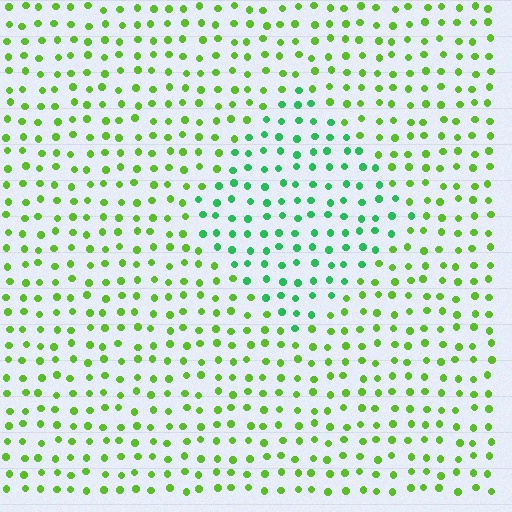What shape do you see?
I see a diamond.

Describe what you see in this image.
The image is filled with small lime elements in a uniform arrangement. A diamond-shaped region is visible where the elements are tinted to a slightly different hue, forming a subtle color boundary.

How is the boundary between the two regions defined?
The boundary is defined purely by a slight shift in hue (about 40 degrees). Spacing, size, and orientation are identical on both sides.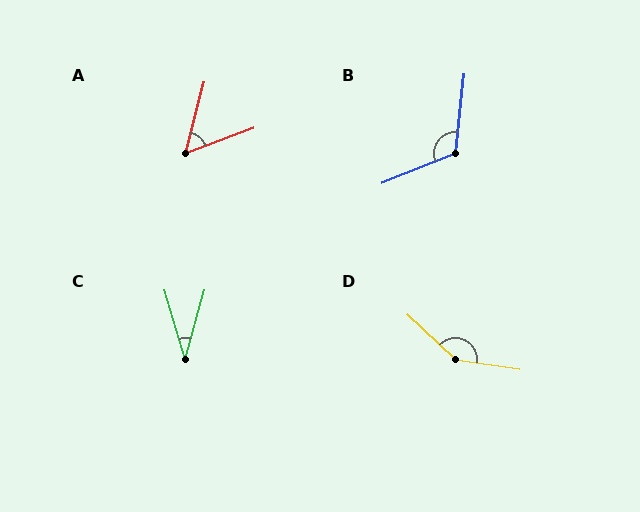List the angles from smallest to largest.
C (32°), A (55°), B (118°), D (146°).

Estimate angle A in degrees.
Approximately 55 degrees.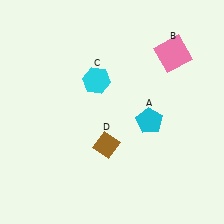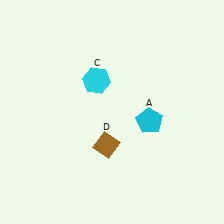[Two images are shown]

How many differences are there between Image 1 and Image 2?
There is 1 difference between the two images.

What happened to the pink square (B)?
The pink square (B) was removed in Image 2. It was in the top-right area of Image 1.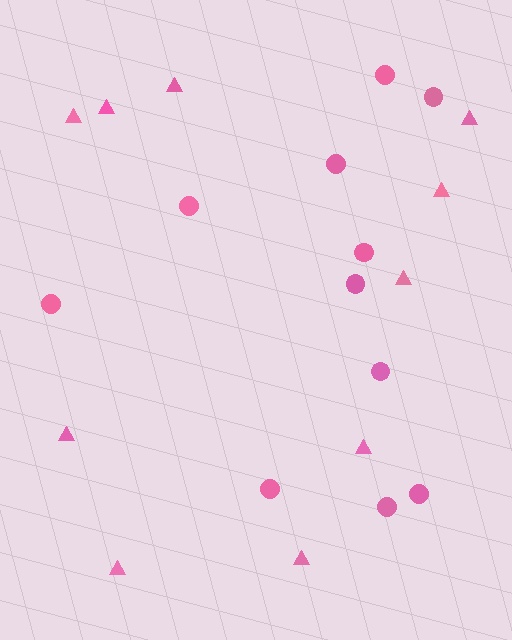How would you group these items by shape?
There are 2 groups: one group of circles (11) and one group of triangles (10).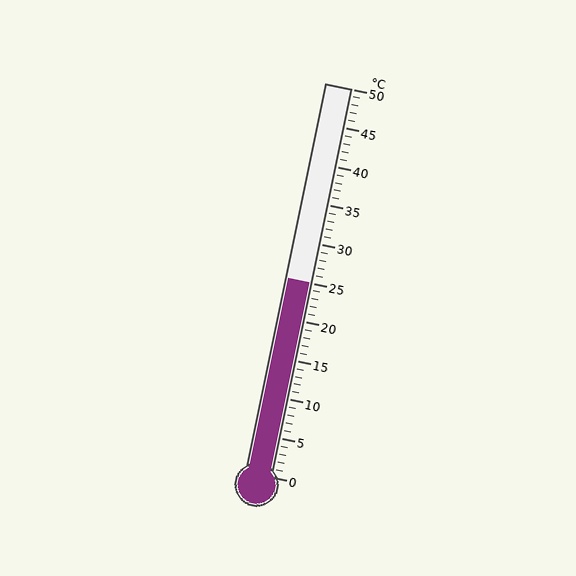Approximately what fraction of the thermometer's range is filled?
The thermometer is filled to approximately 50% of its range.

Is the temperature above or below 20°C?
The temperature is above 20°C.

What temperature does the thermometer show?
The thermometer shows approximately 25°C.